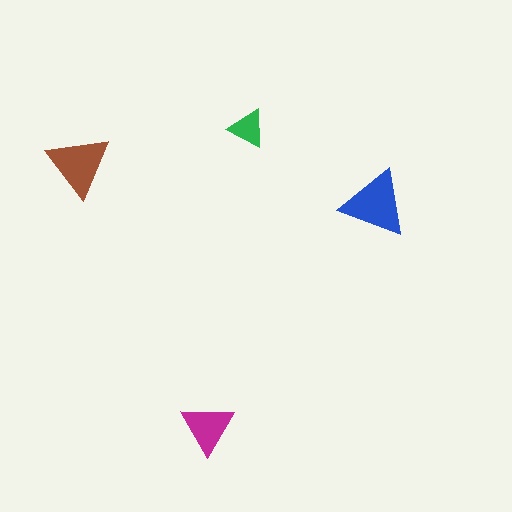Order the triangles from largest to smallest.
the blue one, the brown one, the magenta one, the green one.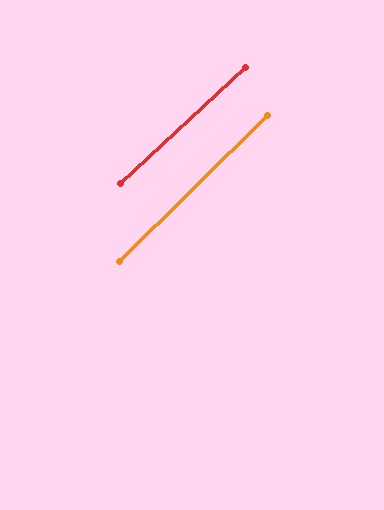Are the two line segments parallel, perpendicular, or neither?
Parallel — their directions differ by only 1.6°.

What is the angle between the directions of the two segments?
Approximately 2 degrees.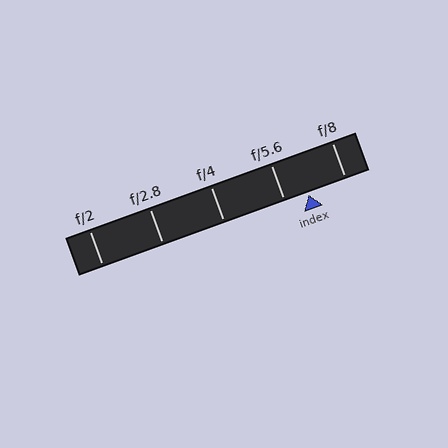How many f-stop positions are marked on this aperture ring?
There are 5 f-stop positions marked.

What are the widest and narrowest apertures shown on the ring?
The widest aperture shown is f/2 and the narrowest is f/8.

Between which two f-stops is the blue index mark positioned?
The index mark is between f/5.6 and f/8.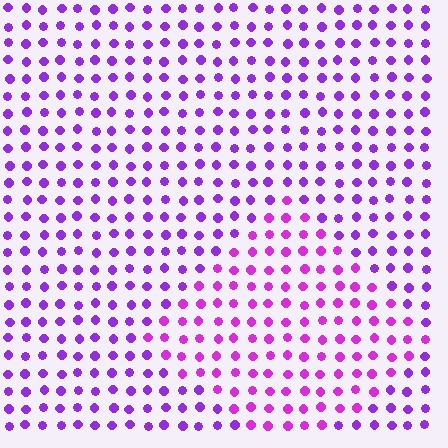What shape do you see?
I see a diamond.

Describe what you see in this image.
The image is filled with small purple elements in a uniform arrangement. A diamond-shaped region is visible where the elements are tinted to a slightly different hue, forming a subtle color boundary.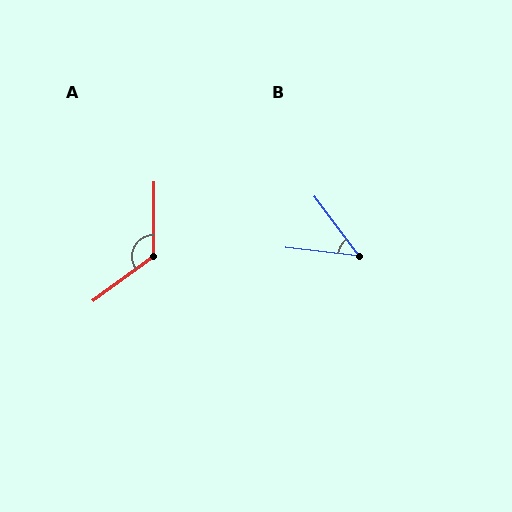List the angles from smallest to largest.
B (47°), A (126°).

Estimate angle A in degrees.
Approximately 126 degrees.